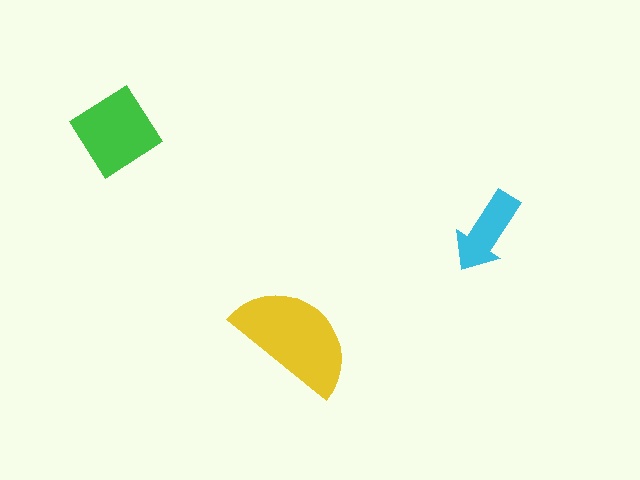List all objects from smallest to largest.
The cyan arrow, the green diamond, the yellow semicircle.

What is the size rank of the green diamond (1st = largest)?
2nd.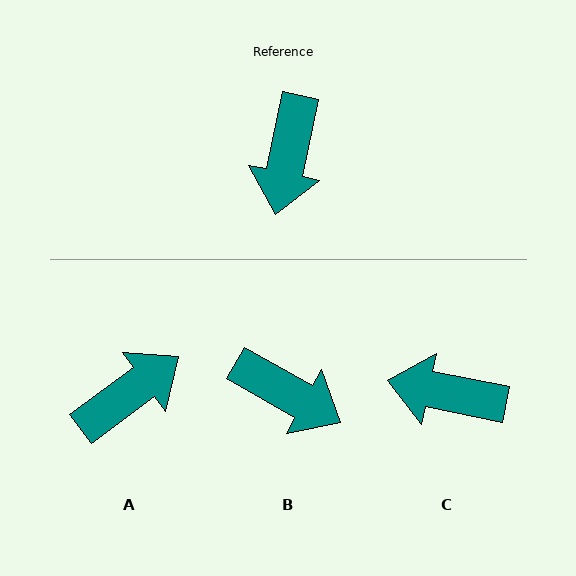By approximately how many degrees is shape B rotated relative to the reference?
Approximately 72 degrees counter-clockwise.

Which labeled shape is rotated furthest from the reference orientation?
A, about 138 degrees away.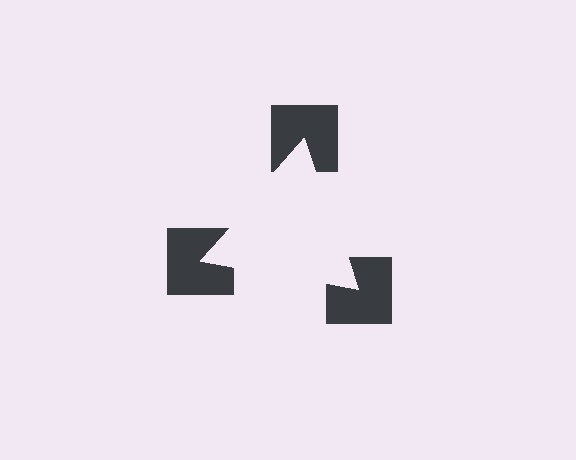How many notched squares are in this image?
There are 3 — one at each vertex of the illusory triangle.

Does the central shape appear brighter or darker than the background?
It typically appears slightly brighter than the background, even though no actual brightness change is drawn.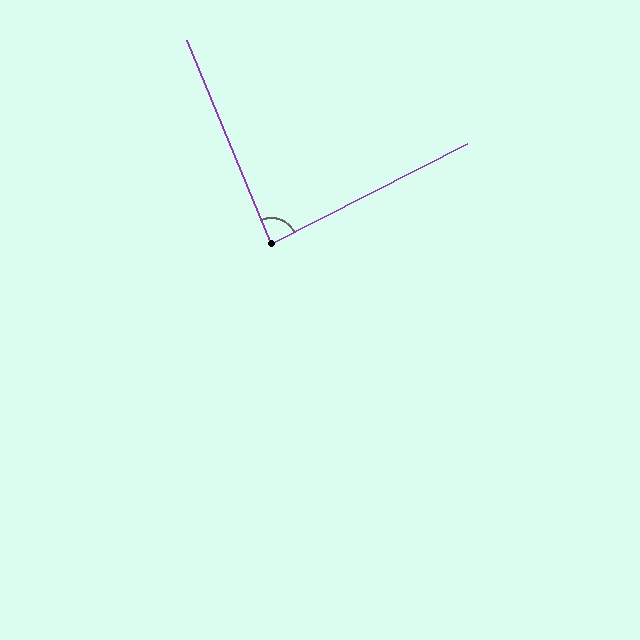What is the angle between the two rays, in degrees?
Approximately 86 degrees.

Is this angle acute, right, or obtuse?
It is approximately a right angle.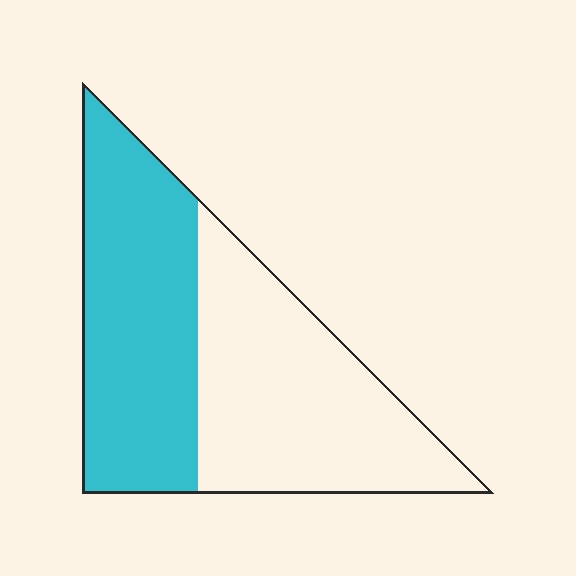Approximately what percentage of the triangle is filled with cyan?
Approximately 50%.